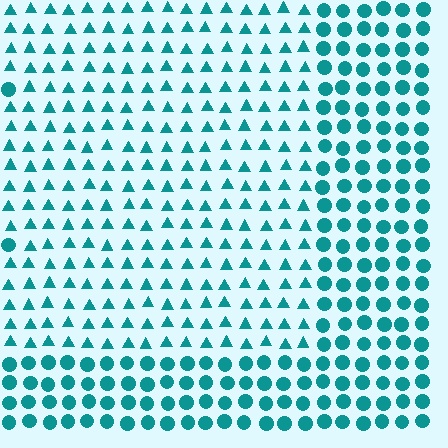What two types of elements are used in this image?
The image uses triangles inside the rectangle region and circles outside it.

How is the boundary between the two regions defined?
The boundary is defined by a change in element shape: triangles inside vs. circles outside. All elements share the same color and spacing.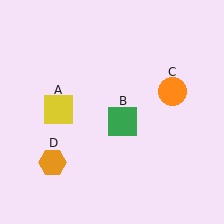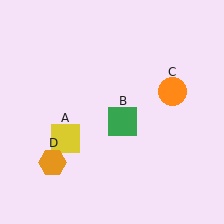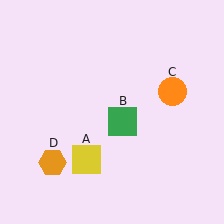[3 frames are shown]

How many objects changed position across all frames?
1 object changed position: yellow square (object A).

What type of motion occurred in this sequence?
The yellow square (object A) rotated counterclockwise around the center of the scene.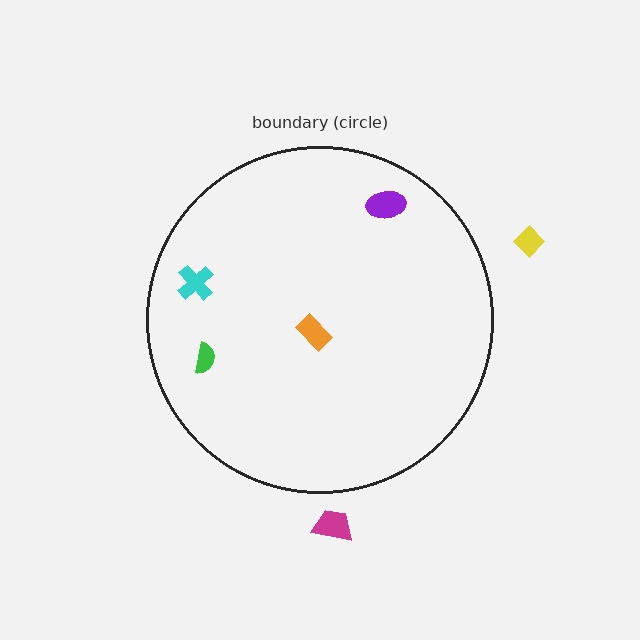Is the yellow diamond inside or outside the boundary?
Outside.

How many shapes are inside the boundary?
4 inside, 2 outside.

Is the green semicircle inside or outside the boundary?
Inside.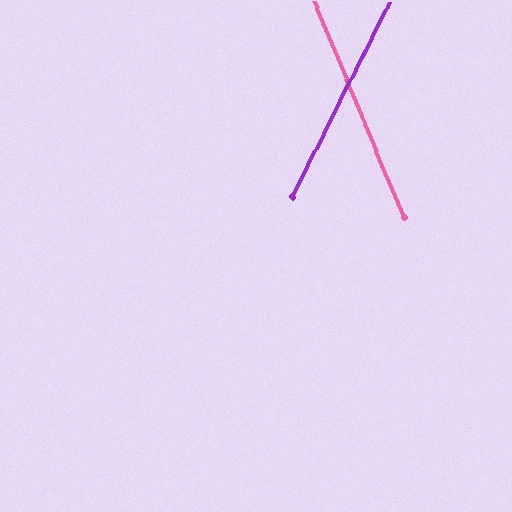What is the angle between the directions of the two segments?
Approximately 49 degrees.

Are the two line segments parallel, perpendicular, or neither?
Neither parallel nor perpendicular — they differ by about 49°.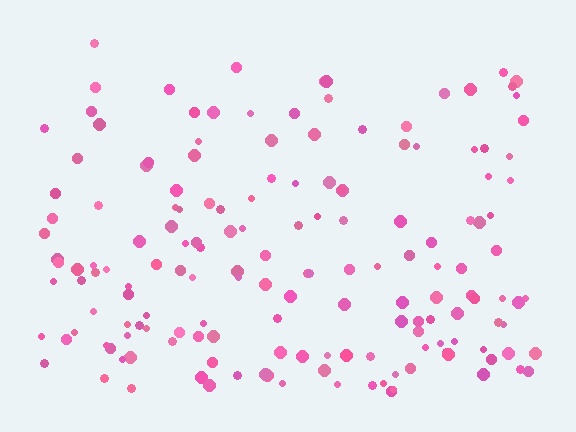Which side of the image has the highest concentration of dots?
The bottom.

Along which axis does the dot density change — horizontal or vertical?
Vertical.